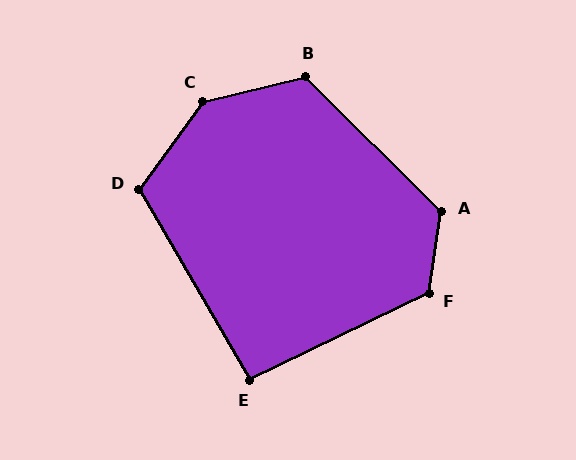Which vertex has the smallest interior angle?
E, at approximately 94 degrees.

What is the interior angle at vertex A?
Approximately 126 degrees (obtuse).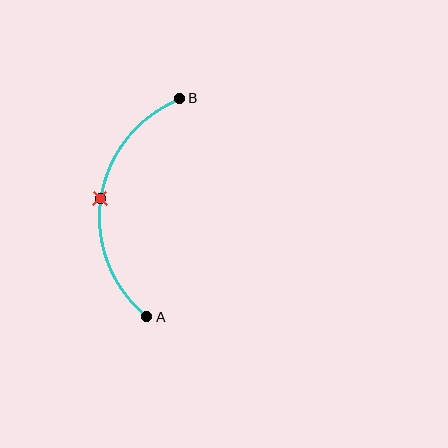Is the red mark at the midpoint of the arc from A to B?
Yes. The red mark lies on the arc at equal arc-length from both A and B — it is the arc midpoint.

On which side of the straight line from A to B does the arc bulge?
The arc bulges to the left of the straight line connecting A and B.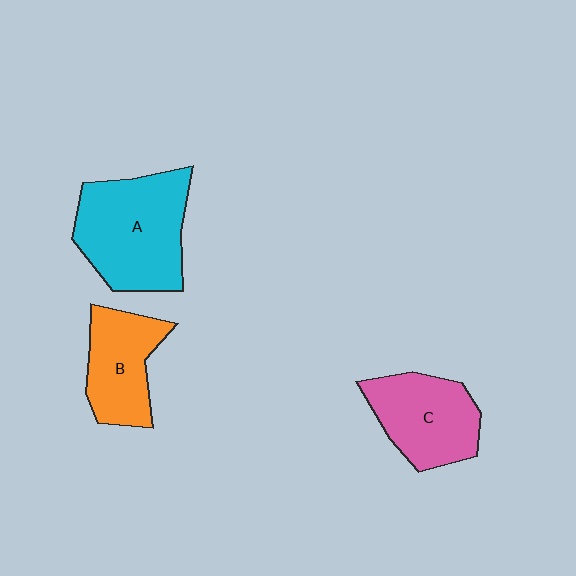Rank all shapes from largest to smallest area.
From largest to smallest: A (cyan), C (pink), B (orange).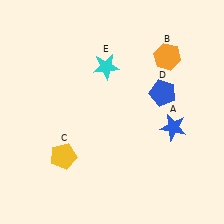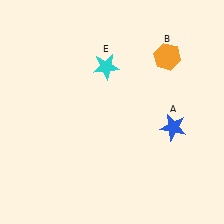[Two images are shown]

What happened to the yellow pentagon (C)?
The yellow pentagon (C) was removed in Image 2. It was in the bottom-left area of Image 1.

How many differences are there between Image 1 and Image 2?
There are 2 differences between the two images.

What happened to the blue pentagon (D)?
The blue pentagon (D) was removed in Image 2. It was in the top-right area of Image 1.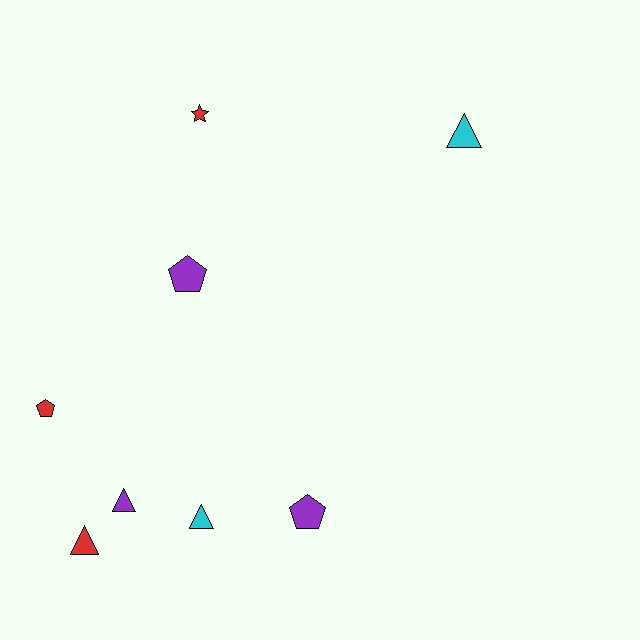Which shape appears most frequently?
Triangle, with 4 objects.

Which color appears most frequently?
Red, with 3 objects.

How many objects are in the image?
There are 8 objects.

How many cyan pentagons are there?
There are no cyan pentagons.